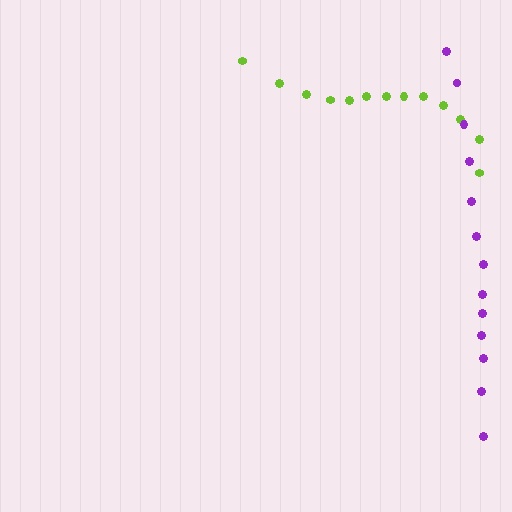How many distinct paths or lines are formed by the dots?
There are 2 distinct paths.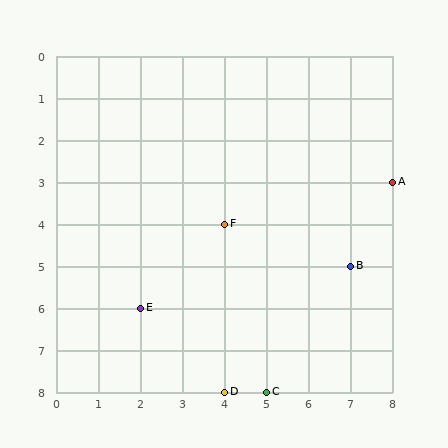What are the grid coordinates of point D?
Point D is at grid coordinates (4, 8).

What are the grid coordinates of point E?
Point E is at grid coordinates (2, 6).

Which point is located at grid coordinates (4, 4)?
Point F is at (4, 4).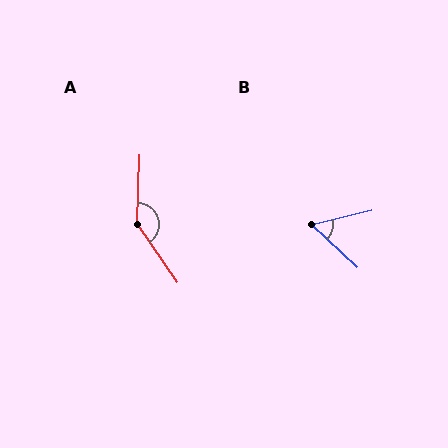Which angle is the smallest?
B, at approximately 57 degrees.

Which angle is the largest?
A, at approximately 143 degrees.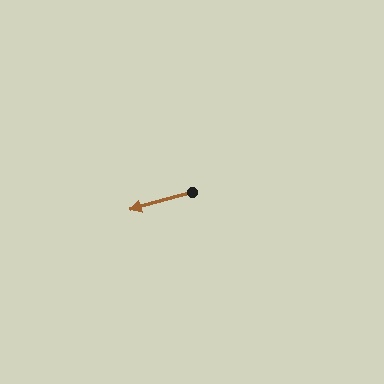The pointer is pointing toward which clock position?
Roughly 8 o'clock.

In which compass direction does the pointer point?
West.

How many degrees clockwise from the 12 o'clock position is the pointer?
Approximately 254 degrees.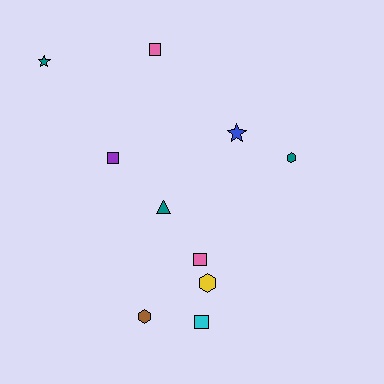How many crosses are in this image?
There are no crosses.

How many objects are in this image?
There are 10 objects.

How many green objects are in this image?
There are no green objects.